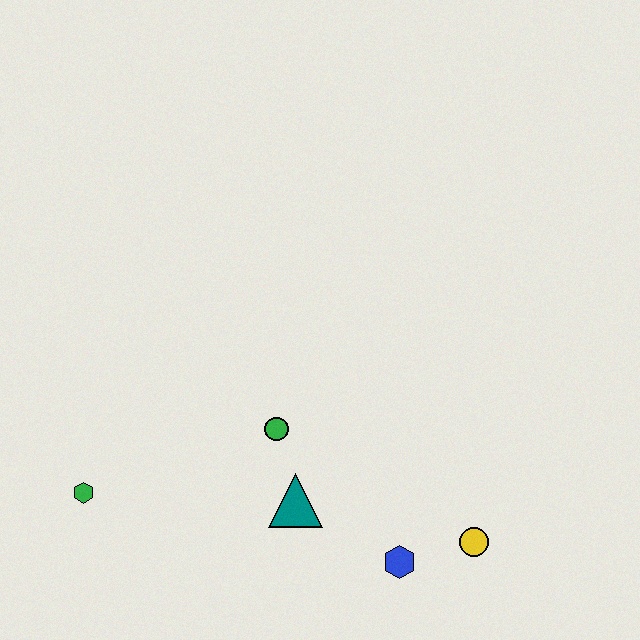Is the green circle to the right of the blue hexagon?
No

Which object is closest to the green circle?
The teal triangle is closest to the green circle.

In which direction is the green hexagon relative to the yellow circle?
The green hexagon is to the left of the yellow circle.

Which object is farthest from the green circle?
The yellow circle is farthest from the green circle.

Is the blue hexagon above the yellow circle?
No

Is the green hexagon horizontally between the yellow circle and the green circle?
No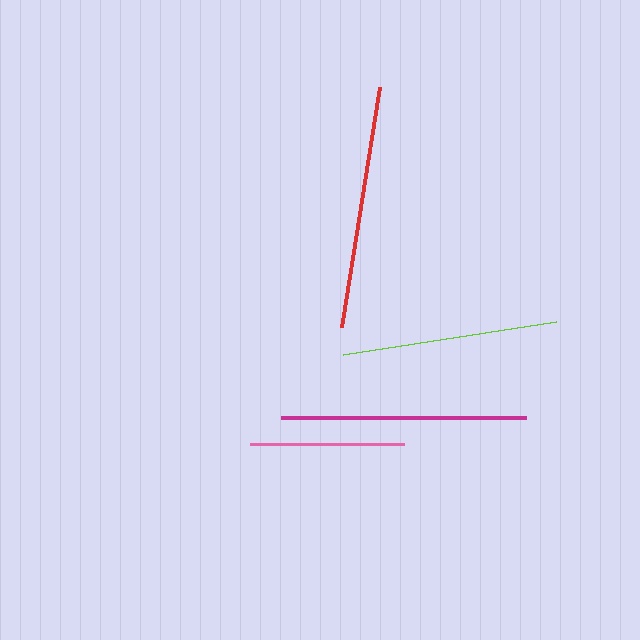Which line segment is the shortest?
The pink line is the shortest at approximately 154 pixels.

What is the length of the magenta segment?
The magenta segment is approximately 245 pixels long.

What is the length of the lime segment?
The lime segment is approximately 215 pixels long.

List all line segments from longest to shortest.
From longest to shortest: magenta, red, lime, pink.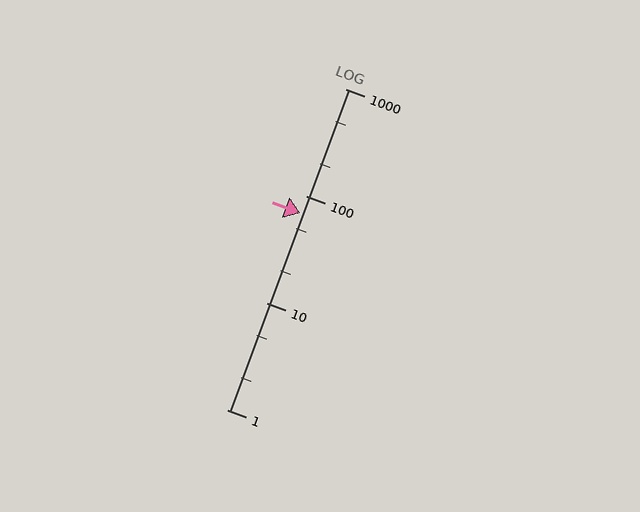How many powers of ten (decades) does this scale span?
The scale spans 3 decades, from 1 to 1000.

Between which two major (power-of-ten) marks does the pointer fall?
The pointer is between 10 and 100.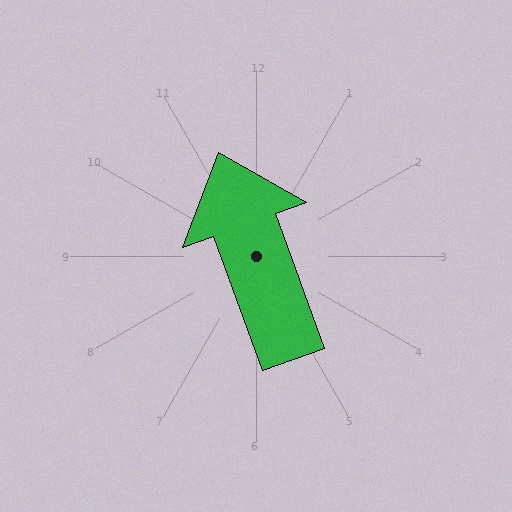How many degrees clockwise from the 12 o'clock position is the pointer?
Approximately 340 degrees.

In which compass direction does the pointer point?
North.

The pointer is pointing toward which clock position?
Roughly 11 o'clock.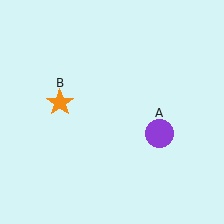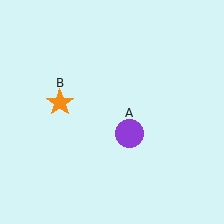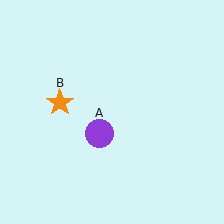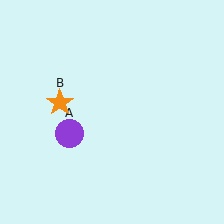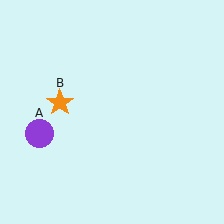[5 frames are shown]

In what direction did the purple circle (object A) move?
The purple circle (object A) moved left.